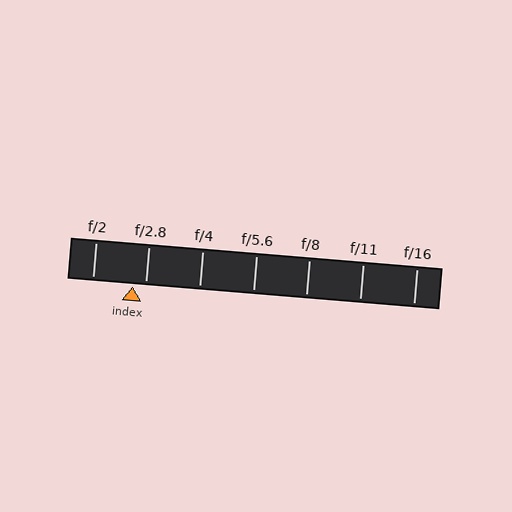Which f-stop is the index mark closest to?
The index mark is closest to f/2.8.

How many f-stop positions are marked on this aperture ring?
There are 7 f-stop positions marked.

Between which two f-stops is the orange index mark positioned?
The index mark is between f/2 and f/2.8.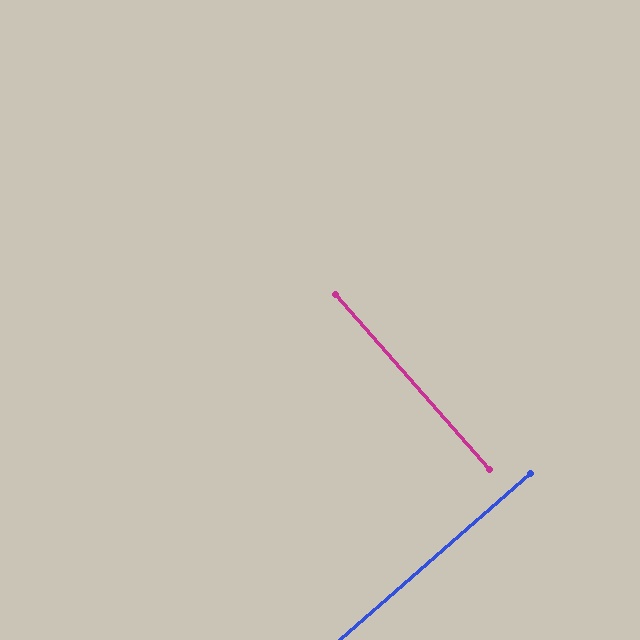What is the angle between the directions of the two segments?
Approximately 90 degrees.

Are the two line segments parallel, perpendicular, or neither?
Perpendicular — they meet at approximately 90°.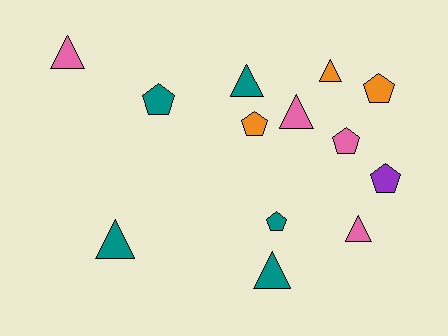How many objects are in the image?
There are 13 objects.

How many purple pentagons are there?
There is 1 purple pentagon.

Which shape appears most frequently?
Triangle, with 7 objects.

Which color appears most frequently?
Teal, with 5 objects.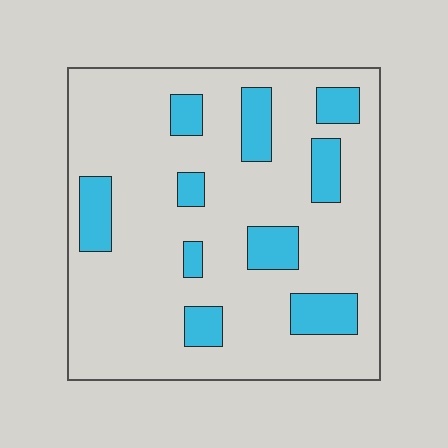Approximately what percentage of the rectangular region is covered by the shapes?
Approximately 20%.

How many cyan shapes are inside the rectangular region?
10.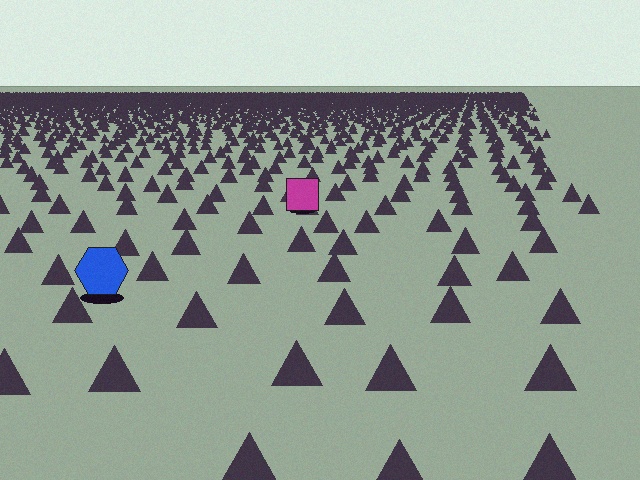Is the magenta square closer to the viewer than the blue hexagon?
No. The blue hexagon is closer — you can tell from the texture gradient: the ground texture is coarser near it.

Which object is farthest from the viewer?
The magenta square is farthest from the viewer. It appears smaller and the ground texture around it is denser.